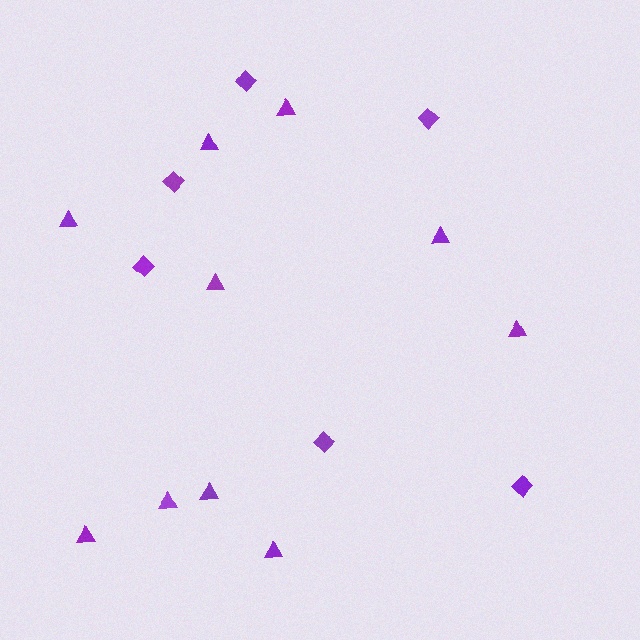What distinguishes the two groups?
There are 2 groups: one group of triangles (10) and one group of diamonds (6).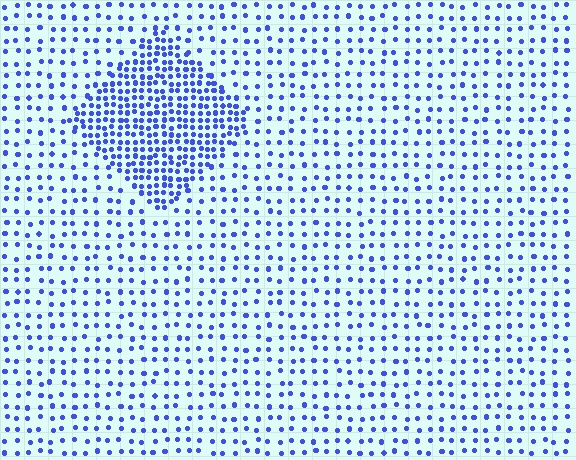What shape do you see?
I see a diamond.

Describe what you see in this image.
The image contains small blue elements arranged at two different densities. A diamond-shaped region is visible where the elements are more densely packed than the surrounding area.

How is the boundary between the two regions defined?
The boundary is defined by a change in element density (approximately 2.5x ratio). All elements are the same color, size, and shape.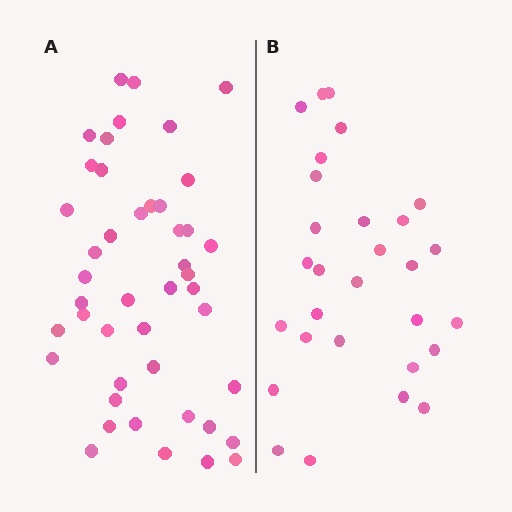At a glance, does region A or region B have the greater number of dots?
Region A (the left region) has more dots.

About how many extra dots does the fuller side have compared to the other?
Region A has approximately 15 more dots than region B.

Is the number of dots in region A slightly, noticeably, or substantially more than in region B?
Region A has substantially more. The ratio is roughly 1.6 to 1.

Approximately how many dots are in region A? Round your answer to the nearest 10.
About 40 dots. (The exact count is 45, which rounds to 40.)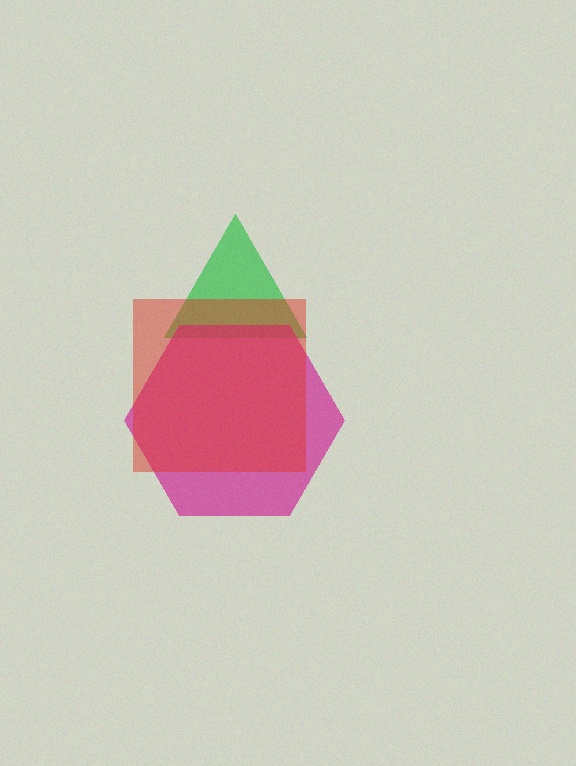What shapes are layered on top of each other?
The layered shapes are: a green triangle, a magenta hexagon, a red square.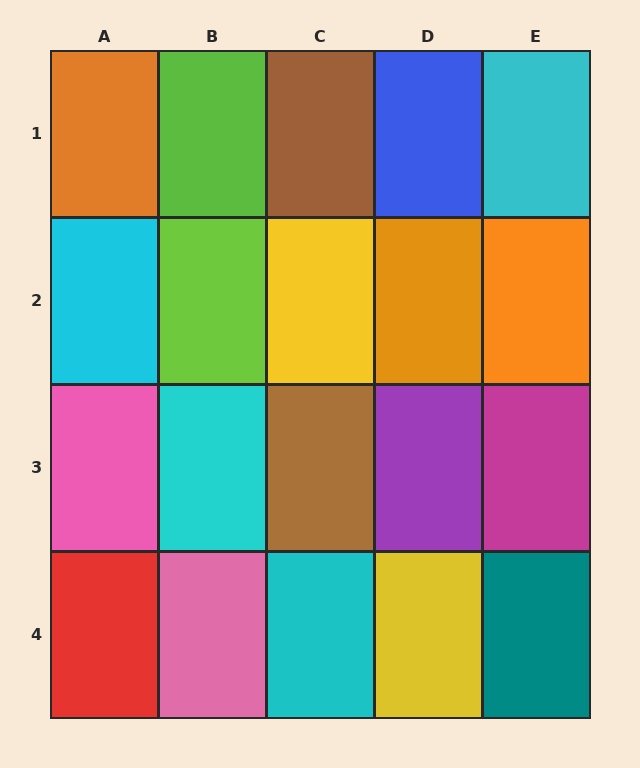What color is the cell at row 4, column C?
Cyan.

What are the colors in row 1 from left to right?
Orange, lime, brown, blue, cyan.